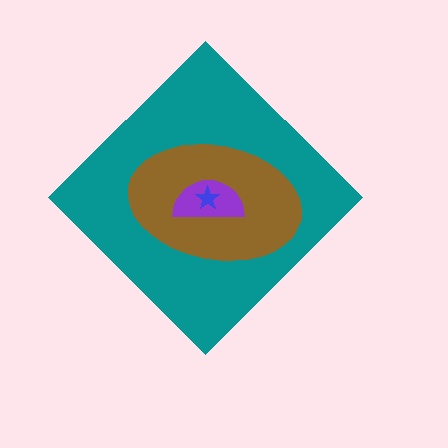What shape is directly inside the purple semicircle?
The blue star.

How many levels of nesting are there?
4.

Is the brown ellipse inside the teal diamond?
Yes.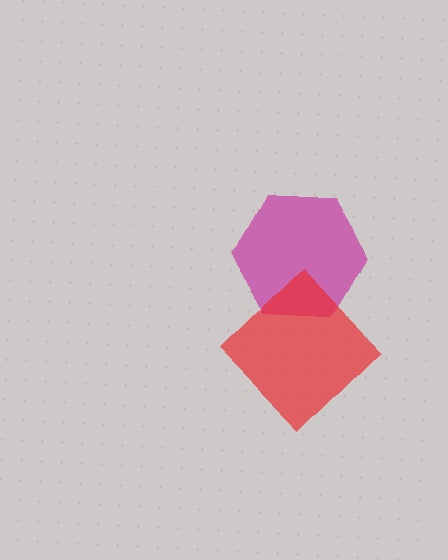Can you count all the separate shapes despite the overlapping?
Yes, there are 2 separate shapes.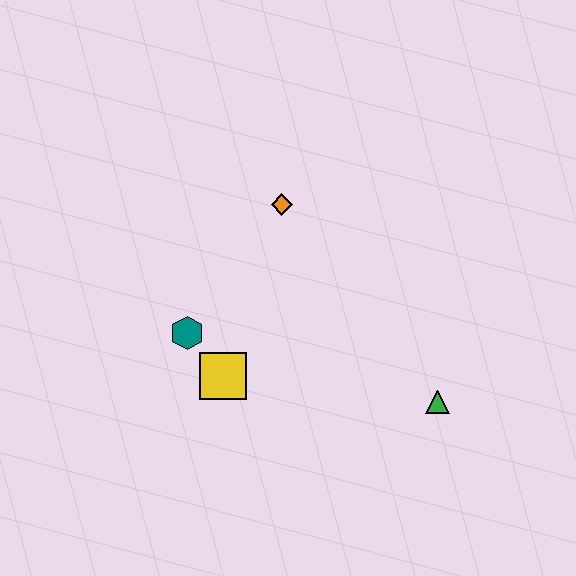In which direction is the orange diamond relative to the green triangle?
The orange diamond is above the green triangle.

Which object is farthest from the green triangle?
The teal hexagon is farthest from the green triangle.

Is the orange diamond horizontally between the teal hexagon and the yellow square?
No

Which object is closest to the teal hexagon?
The yellow square is closest to the teal hexagon.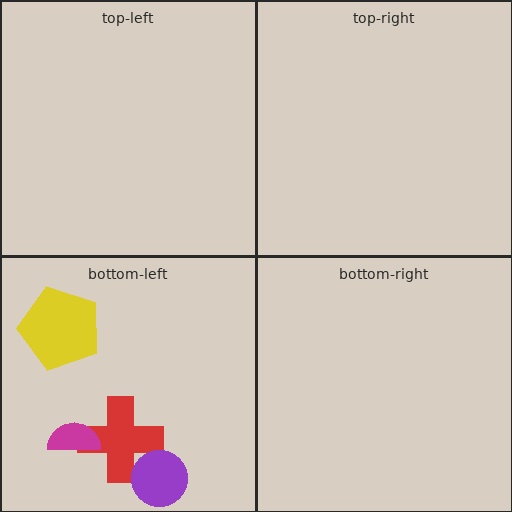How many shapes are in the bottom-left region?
4.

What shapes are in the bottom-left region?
The red cross, the magenta semicircle, the purple circle, the yellow pentagon.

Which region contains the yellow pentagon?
The bottom-left region.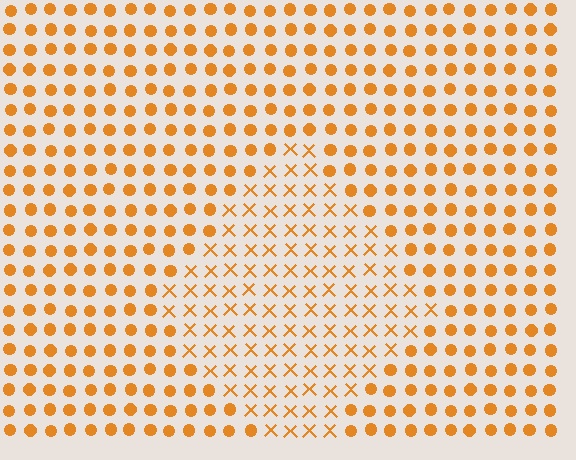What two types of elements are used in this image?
The image uses X marks inside the diamond region and circles outside it.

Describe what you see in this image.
The image is filled with small orange elements arranged in a uniform grid. A diamond-shaped region contains X marks, while the surrounding area contains circles. The boundary is defined purely by the change in element shape.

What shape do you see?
I see a diamond.